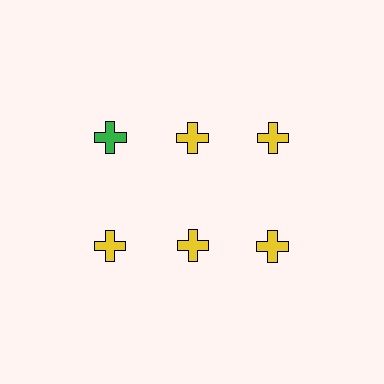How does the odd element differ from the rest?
It has a different color: green instead of yellow.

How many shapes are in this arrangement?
There are 6 shapes arranged in a grid pattern.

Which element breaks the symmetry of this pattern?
The green cross in the top row, leftmost column breaks the symmetry. All other shapes are yellow crosses.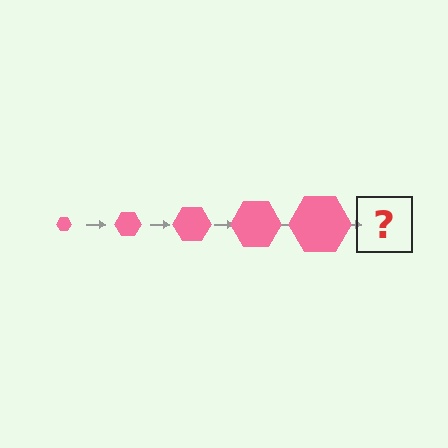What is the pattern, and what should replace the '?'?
The pattern is that the hexagon gets progressively larger each step. The '?' should be a pink hexagon, larger than the previous one.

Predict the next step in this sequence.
The next step is a pink hexagon, larger than the previous one.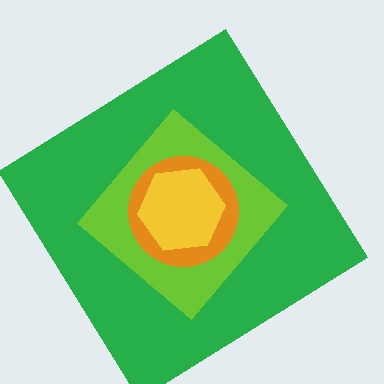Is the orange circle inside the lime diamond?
Yes.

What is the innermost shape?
The yellow hexagon.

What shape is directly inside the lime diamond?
The orange circle.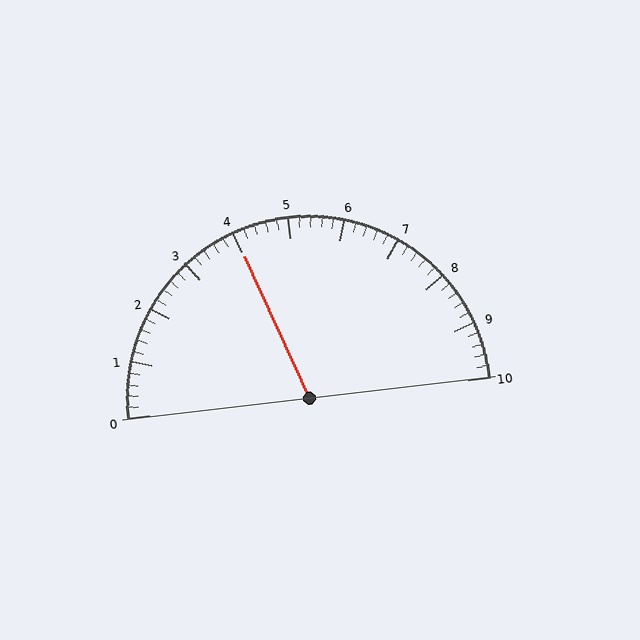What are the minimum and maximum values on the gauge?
The gauge ranges from 0 to 10.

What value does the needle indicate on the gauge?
The needle indicates approximately 4.0.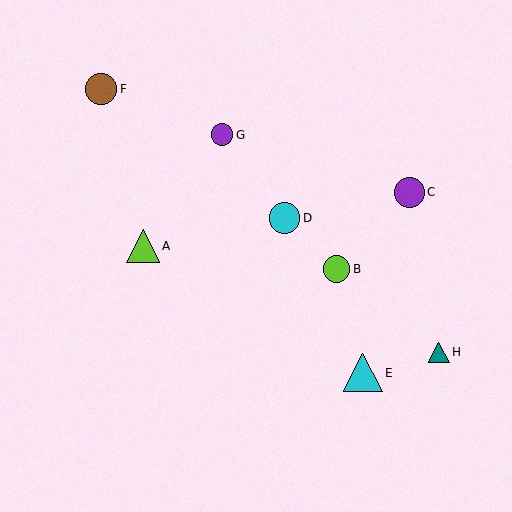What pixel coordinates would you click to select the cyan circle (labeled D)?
Click at (285, 218) to select the cyan circle D.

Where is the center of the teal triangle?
The center of the teal triangle is at (439, 352).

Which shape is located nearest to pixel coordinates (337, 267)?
The lime circle (labeled B) at (337, 269) is nearest to that location.